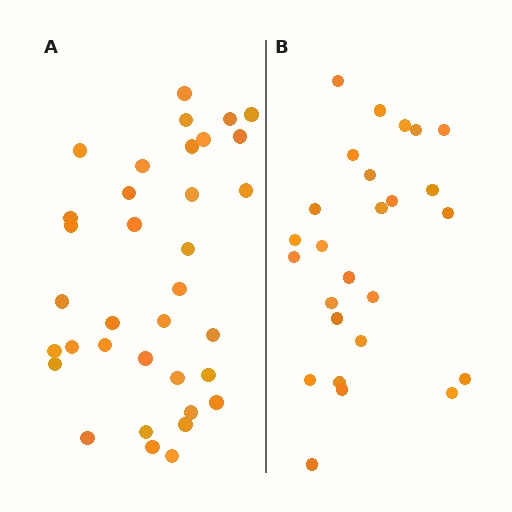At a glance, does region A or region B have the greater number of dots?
Region A (the left region) has more dots.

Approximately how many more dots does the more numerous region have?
Region A has roughly 8 or so more dots than region B.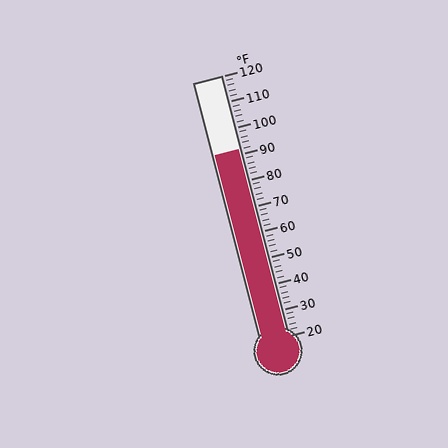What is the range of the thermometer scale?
The thermometer scale ranges from 20°F to 120°F.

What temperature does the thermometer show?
The thermometer shows approximately 92°F.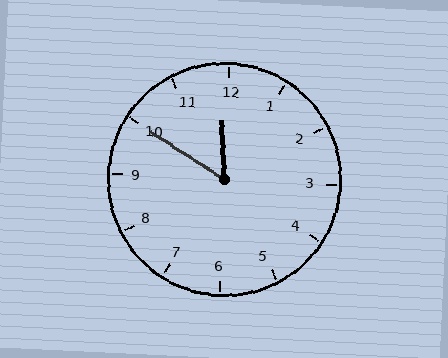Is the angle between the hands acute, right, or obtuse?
It is acute.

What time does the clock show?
11:50.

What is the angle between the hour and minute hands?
Approximately 55 degrees.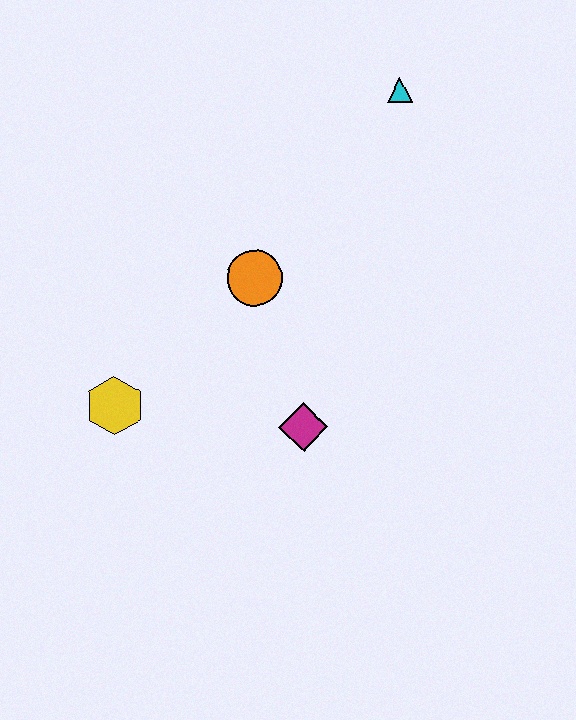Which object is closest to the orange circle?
The magenta diamond is closest to the orange circle.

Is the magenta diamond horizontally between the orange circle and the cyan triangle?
Yes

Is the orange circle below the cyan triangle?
Yes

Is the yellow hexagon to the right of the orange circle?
No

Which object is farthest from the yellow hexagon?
The cyan triangle is farthest from the yellow hexagon.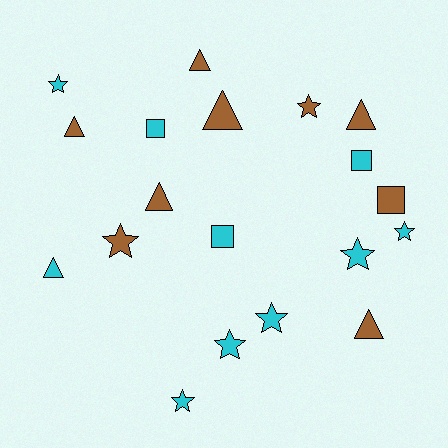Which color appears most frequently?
Cyan, with 10 objects.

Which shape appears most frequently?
Star, with 8 objects.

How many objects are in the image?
There are 19 objects.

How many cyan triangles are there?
There is 1 cyan triangle.